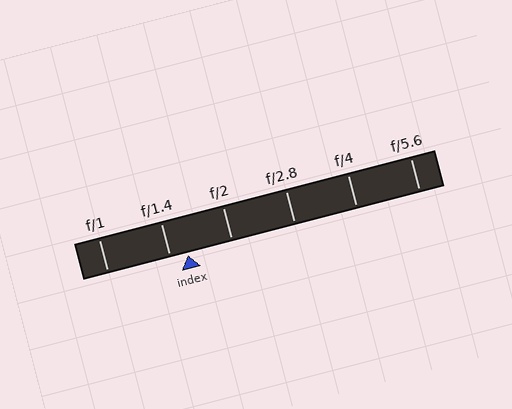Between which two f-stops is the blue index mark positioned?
The index mark is between f/1.4 and f/2.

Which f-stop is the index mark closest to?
The index mark is closest to f/1.4.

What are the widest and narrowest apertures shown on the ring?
The widest aperture shown is f/1 and the narrowest is f/5.6.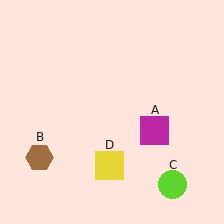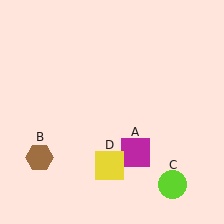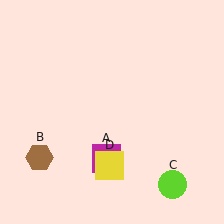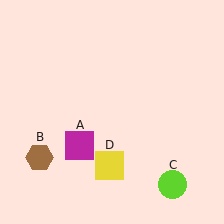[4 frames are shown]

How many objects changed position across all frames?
1 object changed position: magenta square (object A).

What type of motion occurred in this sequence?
The magenta square (object A) rotated clockwise around the center of the scene.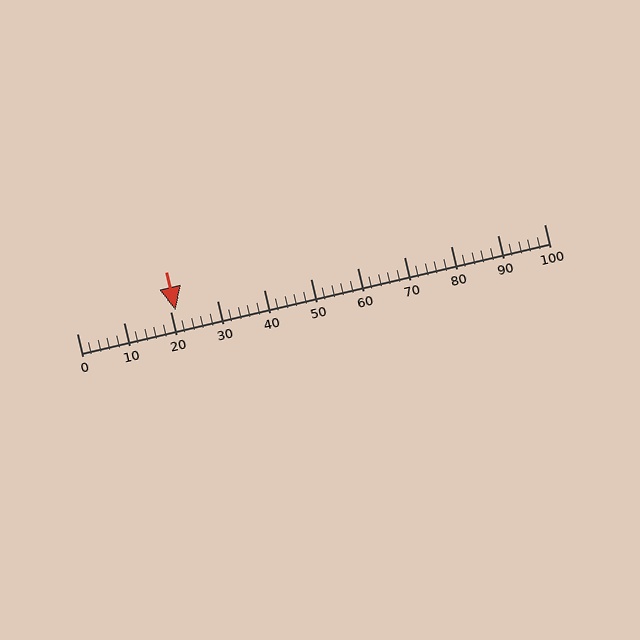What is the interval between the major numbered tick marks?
The major tick marks are spaced 10 units apart.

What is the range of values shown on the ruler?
The ruler shows values from 0 to 100.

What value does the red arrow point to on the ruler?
The red arrow points to approximately 21.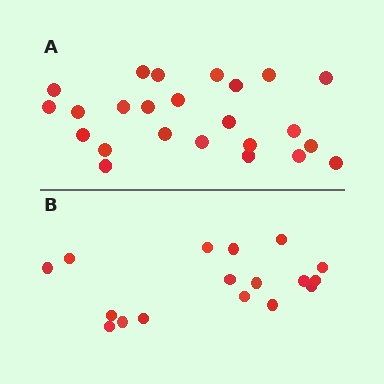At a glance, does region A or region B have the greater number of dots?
Region A (the top region) has more dots.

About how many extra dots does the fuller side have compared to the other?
Region A has roughly 8 or so more dots than region B.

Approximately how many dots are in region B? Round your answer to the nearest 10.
About 20 dots. (The exact count is 17, which rounds to 20.)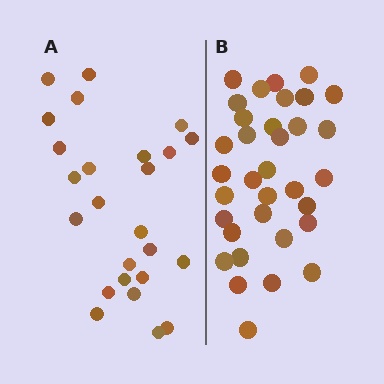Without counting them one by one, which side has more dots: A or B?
Region B (the right region) has more dots.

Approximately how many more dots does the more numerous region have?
Region B has roughly 8 or so more dots than region A.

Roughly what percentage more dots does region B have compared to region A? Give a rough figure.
About 35% more.